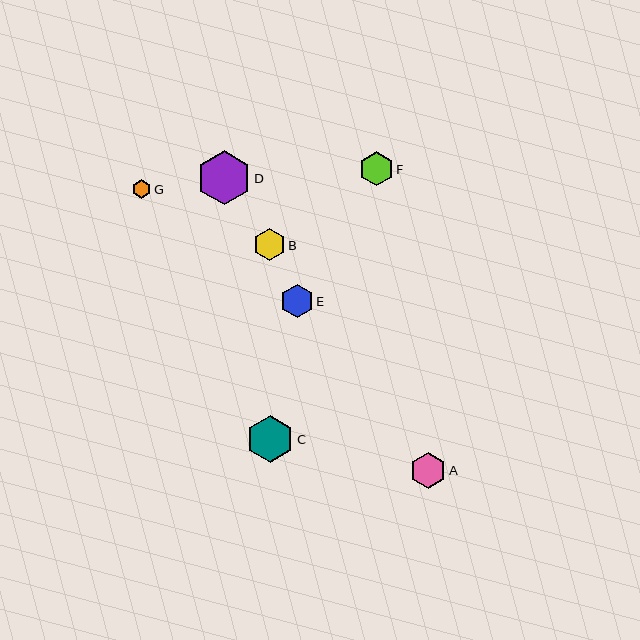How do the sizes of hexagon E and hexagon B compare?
Hexagon E and hexagon B are approximately the same size.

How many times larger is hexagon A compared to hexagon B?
Hexagon A is approximately 1.1 times the size of hexagon B.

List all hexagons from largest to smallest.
From largest to smallest: D, C, A, F, E, B, G.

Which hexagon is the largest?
Hexagon D is the largest with a size of approximately 54 pixels.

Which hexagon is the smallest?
Hexagon G is the smallest with a size of approximately 19 pixels.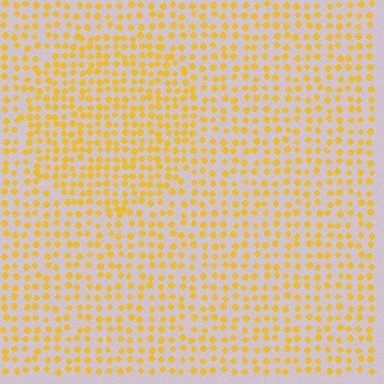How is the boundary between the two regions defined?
The boundary is defined by a change in element density (approximately 1.5x ratio). All elements are the same color, size, and shape.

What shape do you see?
I see a circle.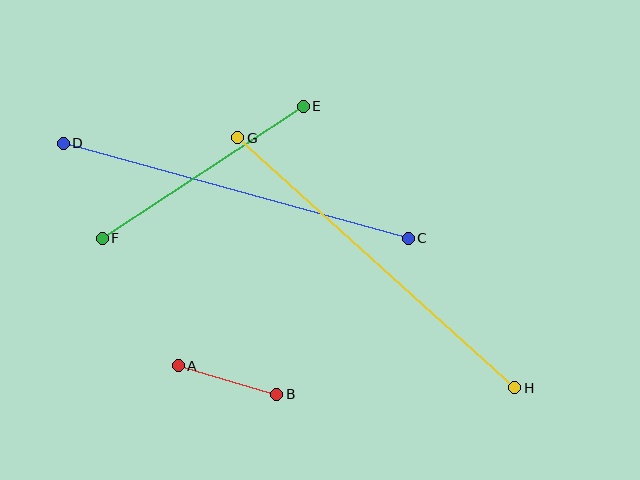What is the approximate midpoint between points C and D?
The midpoint is at approximately (236, 191) pixels.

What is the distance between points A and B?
The distance is approximately 103 pixels.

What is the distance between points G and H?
The distance is approximately 373 pixels.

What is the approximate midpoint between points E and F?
The midpoint is at approximately (203, 172) pixels.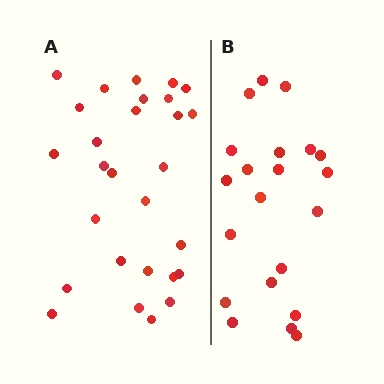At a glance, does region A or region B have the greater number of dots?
Region A (the left region) has more dots.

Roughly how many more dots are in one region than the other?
Region A has roughly 8 or so more dots than region B.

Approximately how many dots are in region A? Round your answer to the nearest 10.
About 30 dots. (The exact count is 28, which rounds to 30.)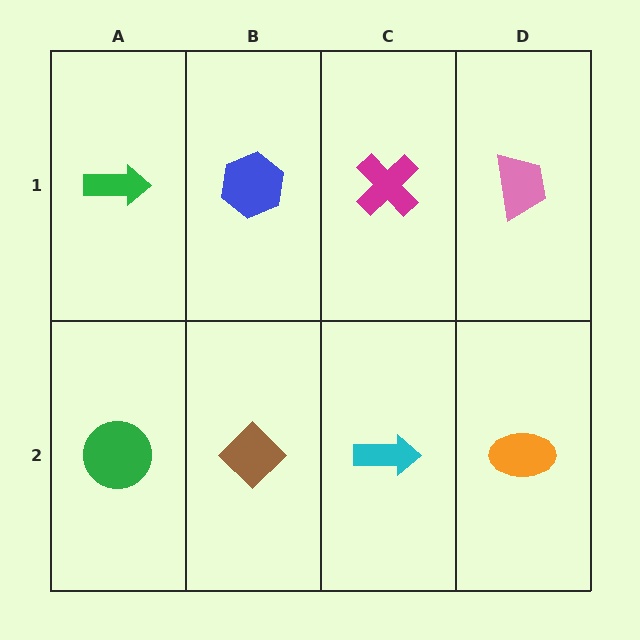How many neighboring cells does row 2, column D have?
2.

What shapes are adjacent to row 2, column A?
A green arrow (row 1, column A), a brown diamond (row 2, column B).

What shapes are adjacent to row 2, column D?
A pink trapezoid (row 1, column D), a cyan arrow (row 2, column C).